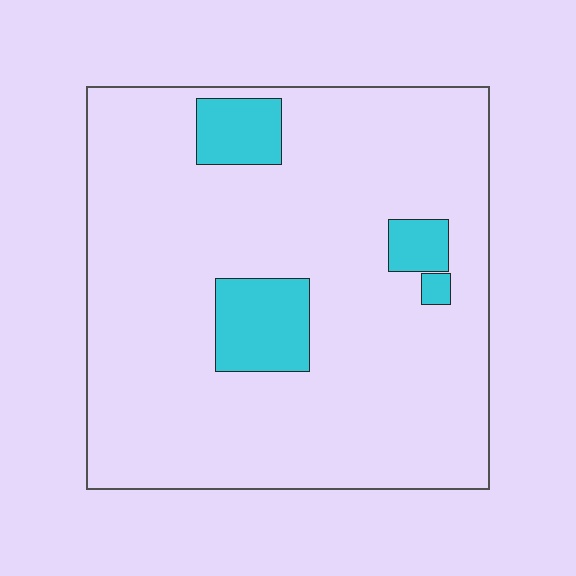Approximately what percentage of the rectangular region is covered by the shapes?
Approximately 10%.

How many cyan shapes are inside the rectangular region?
4.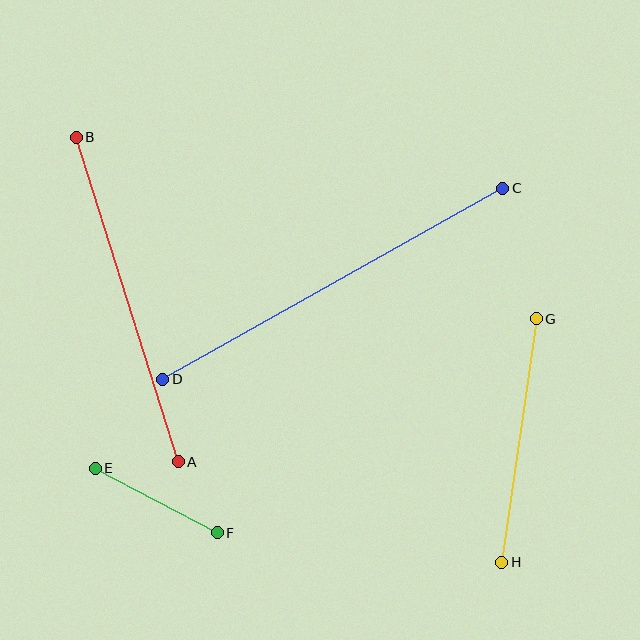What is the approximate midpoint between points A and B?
The midpoint is at approximately (127, 299) pixels.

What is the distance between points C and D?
The distance is approximately 390 pixels.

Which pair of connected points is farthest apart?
Points C and D are farthest apart.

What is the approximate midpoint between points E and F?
The midpoint is at approximately (156, 500) pixels.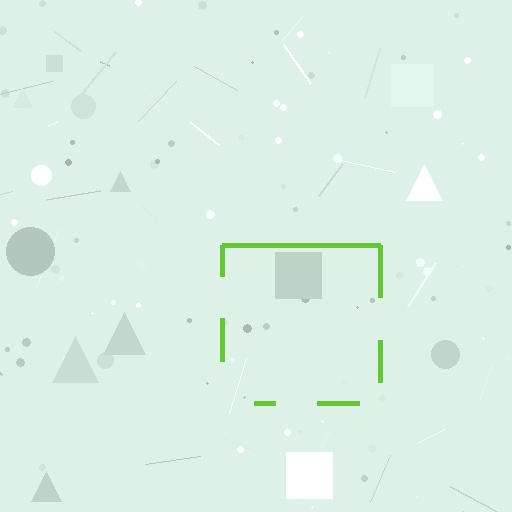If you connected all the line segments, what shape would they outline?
They would outline a square.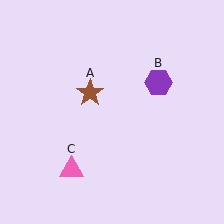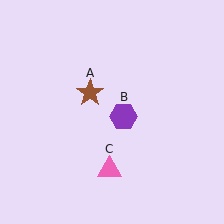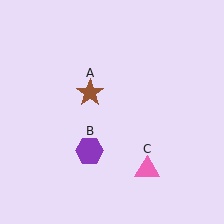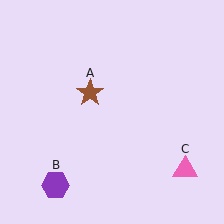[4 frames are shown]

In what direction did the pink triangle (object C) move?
The pink triangle (object C) moved right.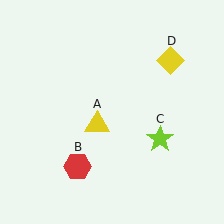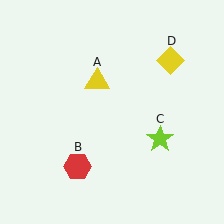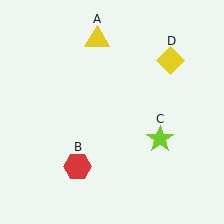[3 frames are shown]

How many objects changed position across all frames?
1 object changed position: yellow triangle (object A).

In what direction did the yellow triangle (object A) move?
The yellow triangle (object A) moved up.